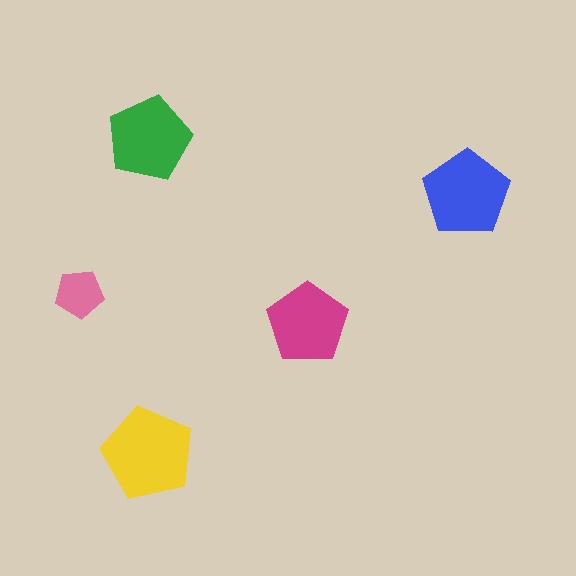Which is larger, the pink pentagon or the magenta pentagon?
The magenta one.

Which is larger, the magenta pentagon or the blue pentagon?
The blue one.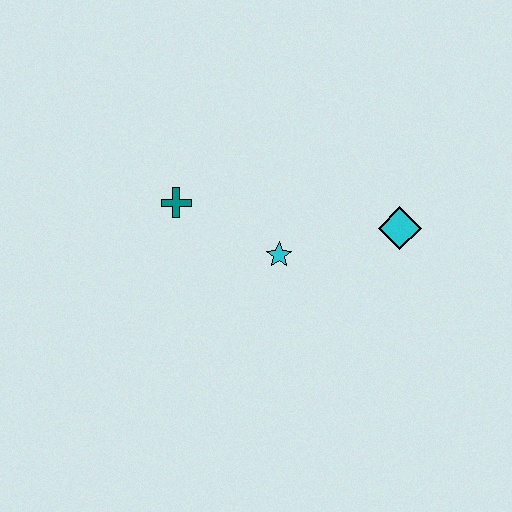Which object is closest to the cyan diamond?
The cyan star is closest to the cyan diamond.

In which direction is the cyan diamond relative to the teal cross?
The cyan diamond is to the right of the teal cross.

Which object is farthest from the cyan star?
The cyan diamond is farthest from the cyan star.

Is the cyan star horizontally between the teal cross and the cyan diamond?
Yes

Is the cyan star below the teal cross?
Yes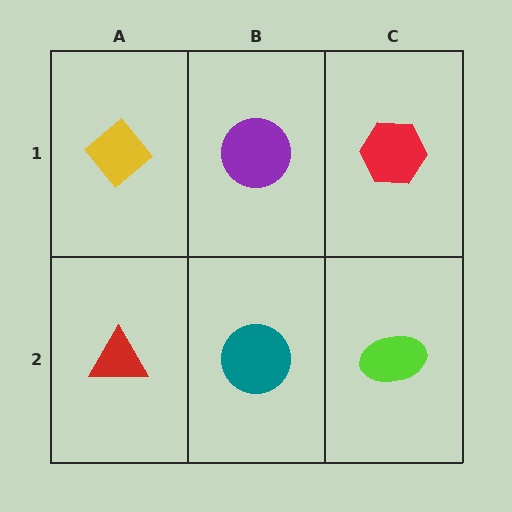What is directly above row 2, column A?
A yellow diamond.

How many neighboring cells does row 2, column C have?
2.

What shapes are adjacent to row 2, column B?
A purple circle (row 1, column B), a red triangle (row 2, column A), a lime ellipse (row 2, column C).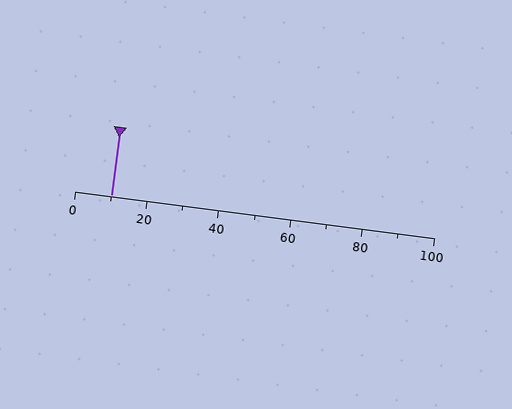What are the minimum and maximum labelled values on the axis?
The axis runs from 0 to 100.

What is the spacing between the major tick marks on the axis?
The major ticks are spaced 20 apart.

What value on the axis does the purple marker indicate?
The marker indicates approximately 10.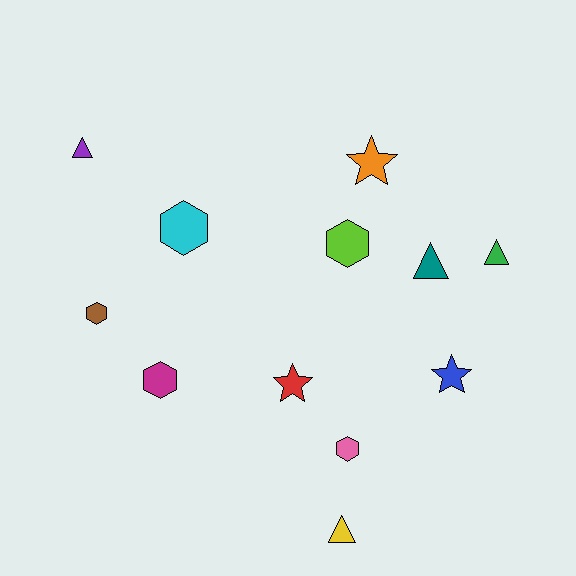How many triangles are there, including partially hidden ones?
There are 4 triangles.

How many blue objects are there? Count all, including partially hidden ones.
There is 1 blue object.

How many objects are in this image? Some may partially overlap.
There are 12 objects.